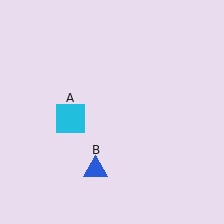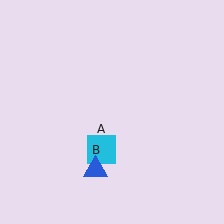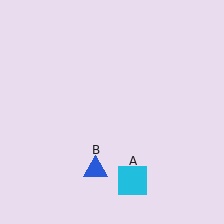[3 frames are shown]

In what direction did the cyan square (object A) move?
The cyan square (object A) moved down and to the right.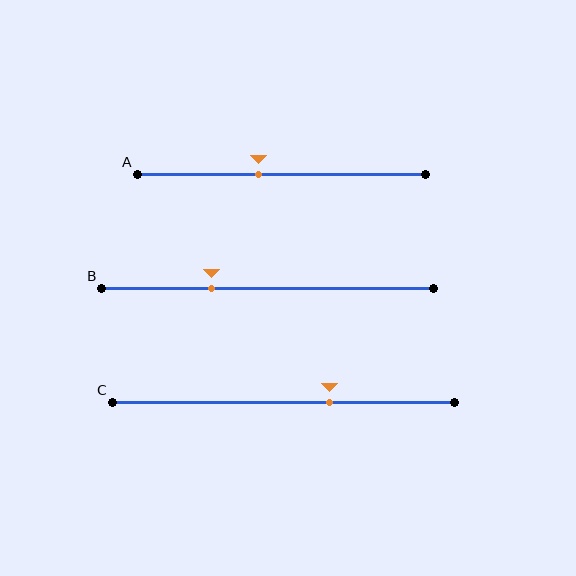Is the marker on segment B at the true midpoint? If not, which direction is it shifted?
No, the marker on segment B is shifted to the left by about 17% of the segment length.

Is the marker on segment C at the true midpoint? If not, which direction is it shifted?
No, the marker on segment C is shifted to the right by about 13% of the segment length.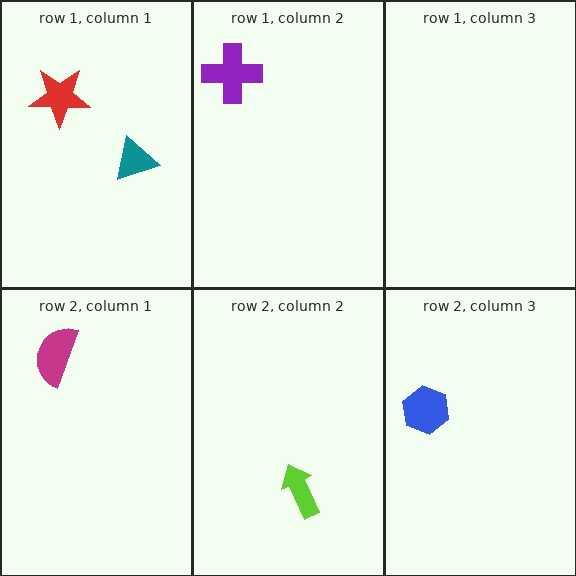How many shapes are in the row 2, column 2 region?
1.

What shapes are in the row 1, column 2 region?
The purple cross.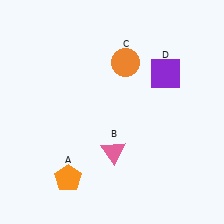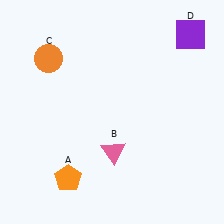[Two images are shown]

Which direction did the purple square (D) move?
The purple square (D) moved up.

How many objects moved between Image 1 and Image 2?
2 objects moved between the two images.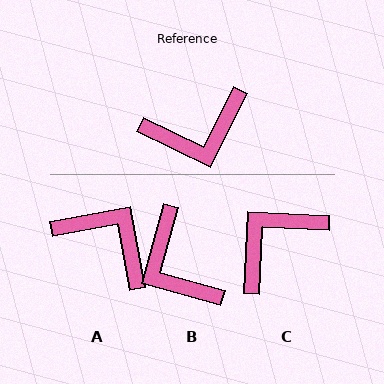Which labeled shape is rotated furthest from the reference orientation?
C, about 156 degrees away.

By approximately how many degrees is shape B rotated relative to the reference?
Approximately 79 degrees clockwise.